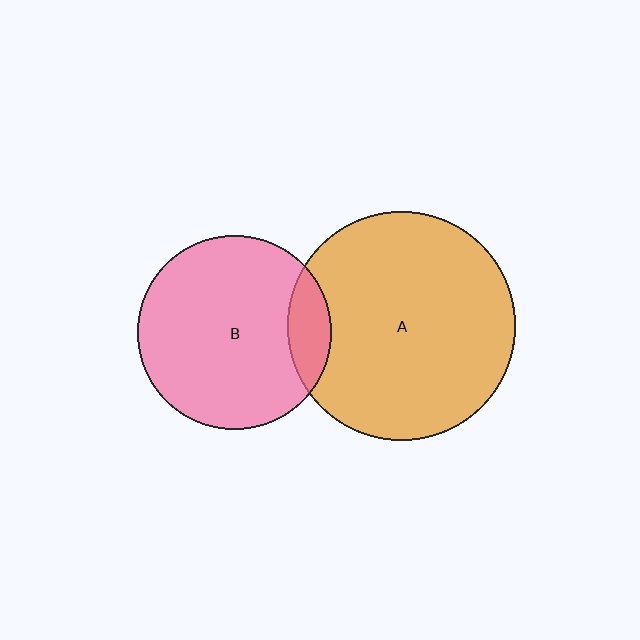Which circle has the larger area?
Circle A (orange).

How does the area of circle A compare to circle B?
Approximately 1.4 times.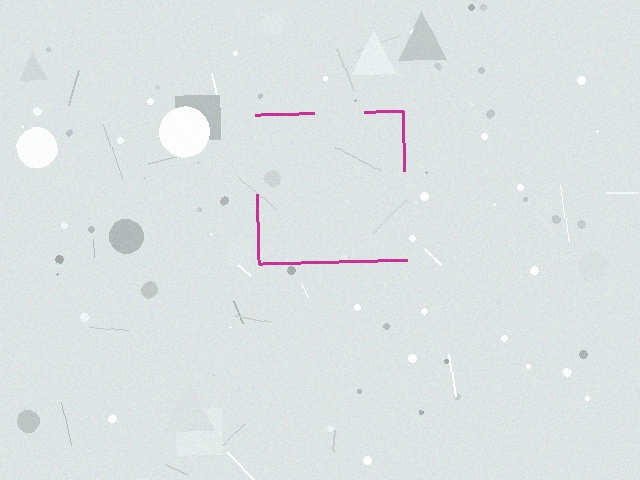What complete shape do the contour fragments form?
The contour fragments form a square.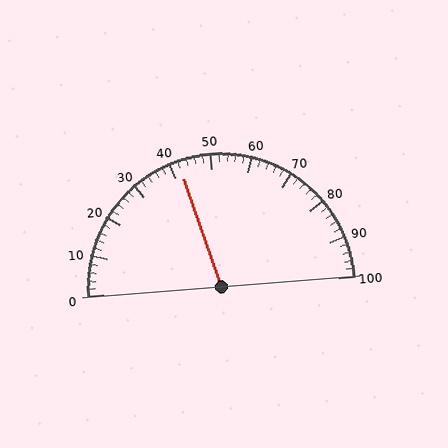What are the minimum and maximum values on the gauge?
The gauge ranges from 0 to 100.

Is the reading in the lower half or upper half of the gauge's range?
The reading is in the lower half of the range (0 to 100).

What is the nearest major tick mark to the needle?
The nearest major tick mark is 40.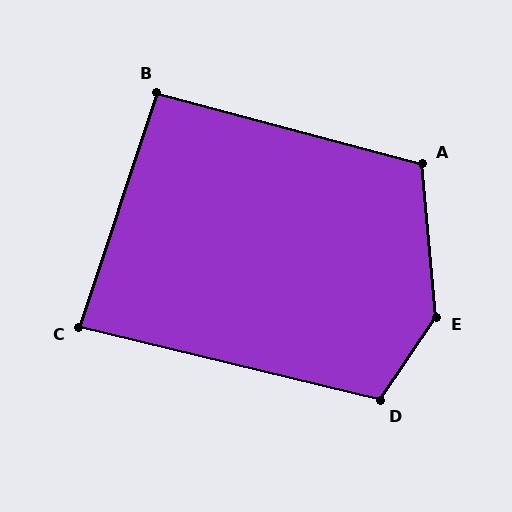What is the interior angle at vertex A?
Approximately 110 degrees (obtuse).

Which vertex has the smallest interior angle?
C, at approximately 85 degrees.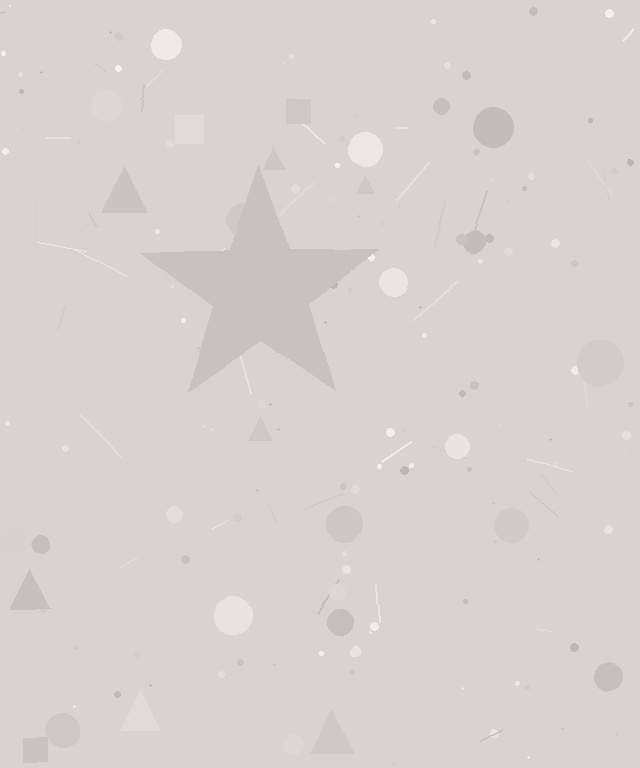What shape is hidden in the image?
A star is hidden in the image.